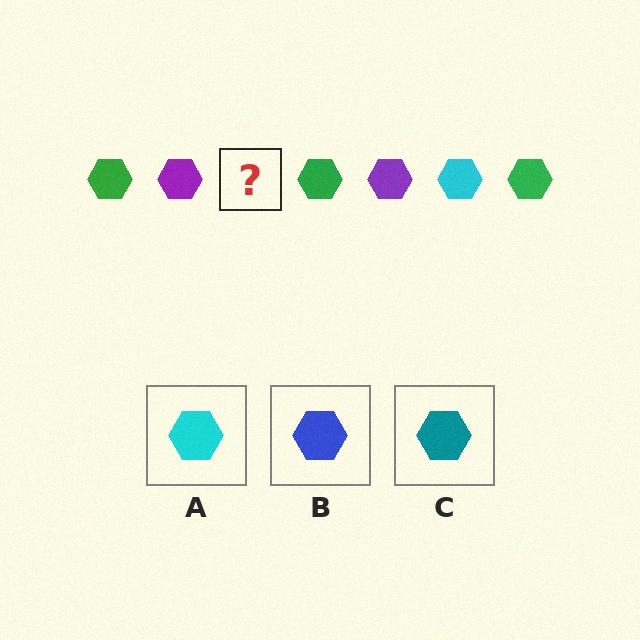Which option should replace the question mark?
Option A.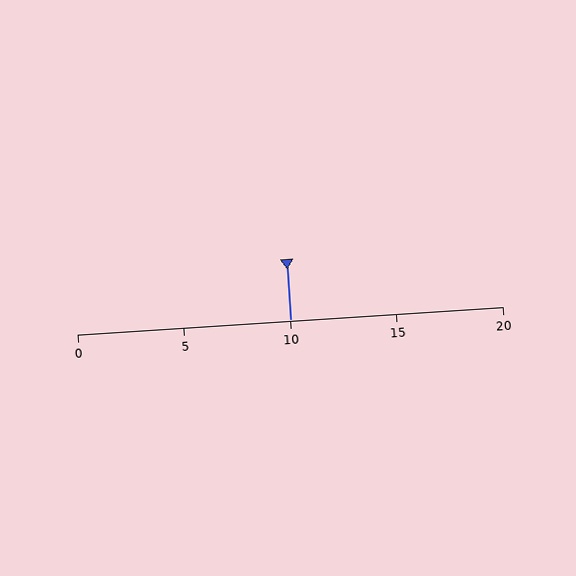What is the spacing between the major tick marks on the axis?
The major ticks are spaced 5 apart.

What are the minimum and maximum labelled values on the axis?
The axis runs from 0 to 20.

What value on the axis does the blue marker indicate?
The marker indicates approximately 10.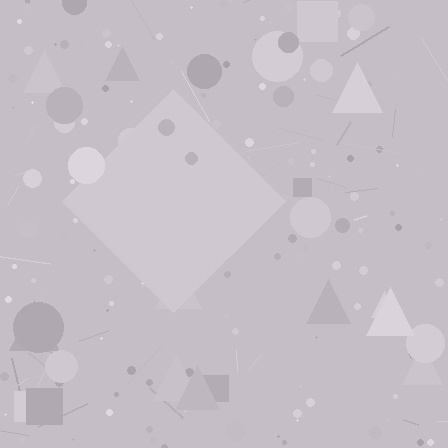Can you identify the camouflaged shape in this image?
The camouflaged shape is a diamond.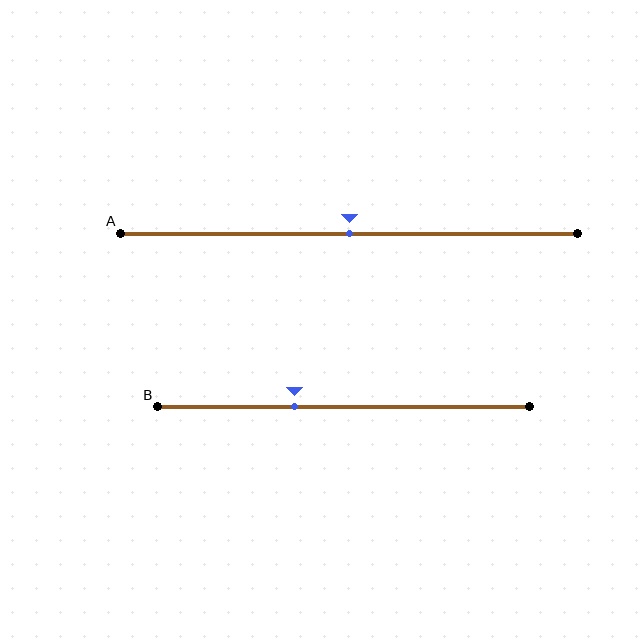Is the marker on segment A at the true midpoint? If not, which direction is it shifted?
Yes, the marker on segment A is at the true midpoint.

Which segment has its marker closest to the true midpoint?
Segment A has its marker closest to the true midpoint.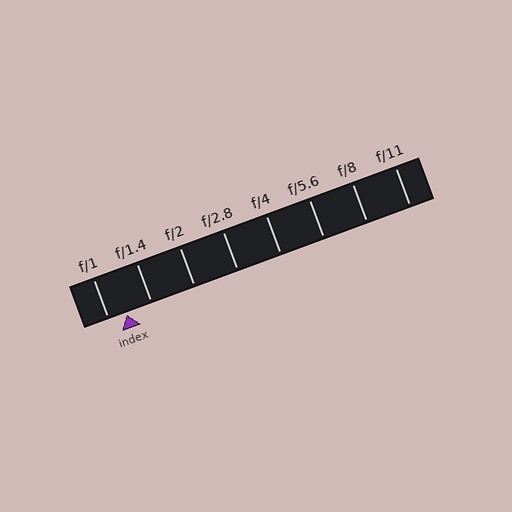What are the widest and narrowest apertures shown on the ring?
The widest aperture shown is f/1 and the narrowest is f/11.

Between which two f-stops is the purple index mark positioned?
The index mark is between f/1 and f/1.4.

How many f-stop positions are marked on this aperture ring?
There are 8 f-stop positions marked.